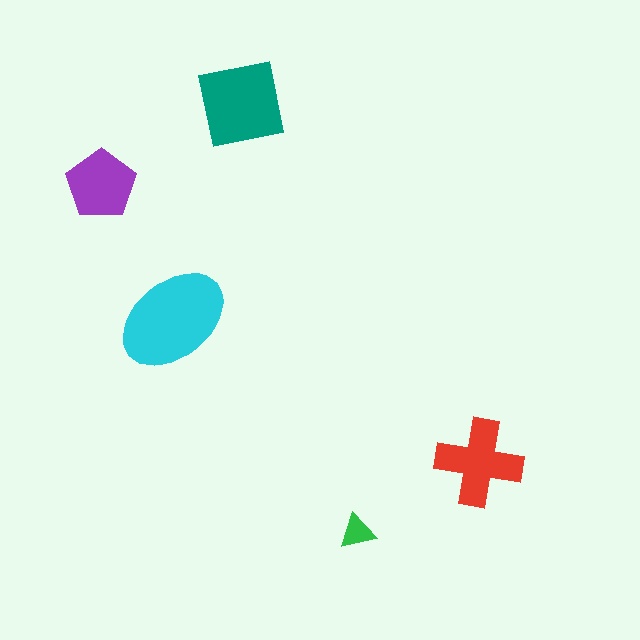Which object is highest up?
The teal square is topmost.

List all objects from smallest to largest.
The green triangle, the purple pentagon, the red cross, the teal square, the cyan ellipse.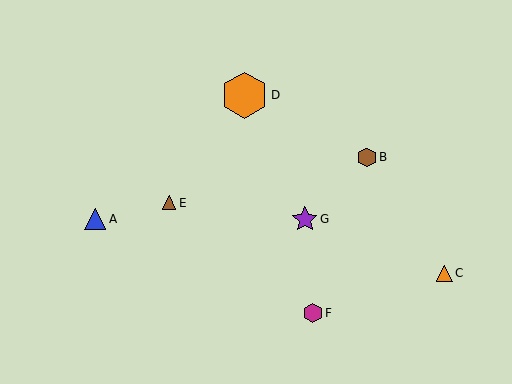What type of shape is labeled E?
Shape E is a brown triangle.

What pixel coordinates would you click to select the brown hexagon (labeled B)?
Click at (367, 158) to select the brown hexagon B.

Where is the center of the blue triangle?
The center of the blue triangle is at (95, 219).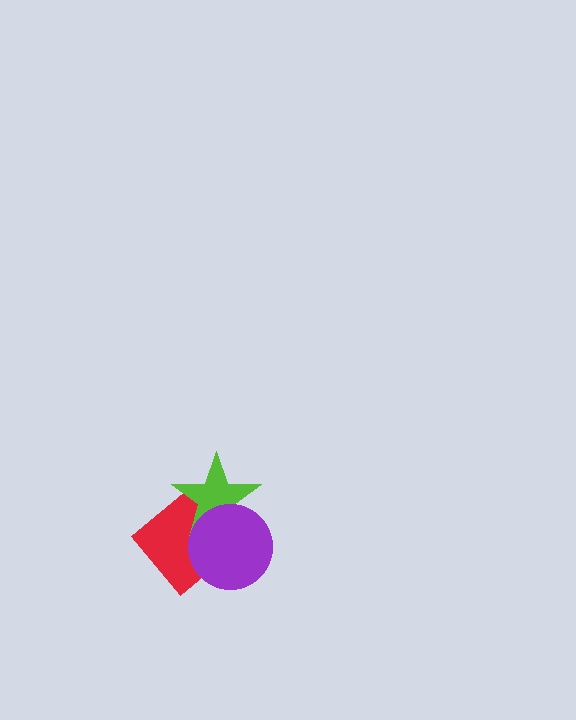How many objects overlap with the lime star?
2 objects overlap with the lime star.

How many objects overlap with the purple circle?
2 objects overlap with the purple circle.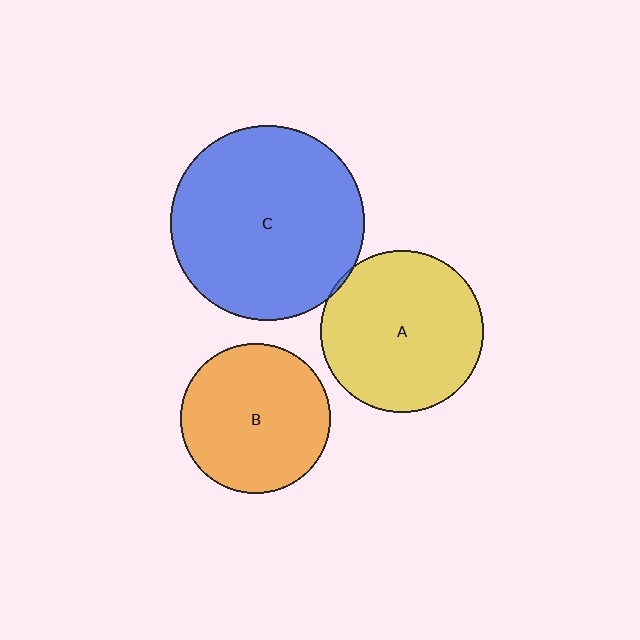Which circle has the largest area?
Circle C (blue).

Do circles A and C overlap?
Yes.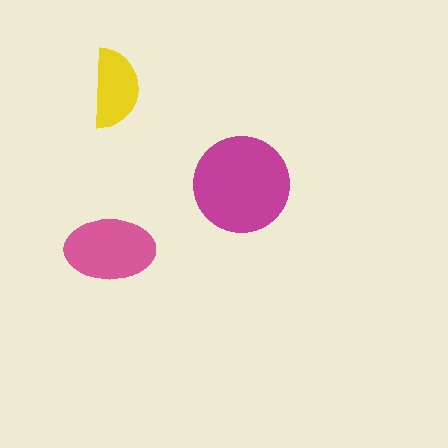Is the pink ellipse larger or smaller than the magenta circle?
Smaller.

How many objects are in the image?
There are 3 objects in the image.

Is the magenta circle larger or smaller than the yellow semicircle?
Larger.